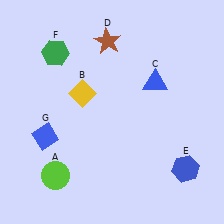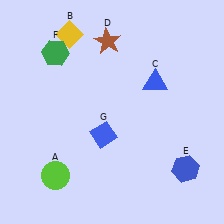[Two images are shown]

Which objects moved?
The objects that moved are: the yellow diamond (B), the blue diamond (G).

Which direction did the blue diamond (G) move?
The blue diamond (G) moved right.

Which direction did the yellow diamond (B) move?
The yellow diamond (B) moved up.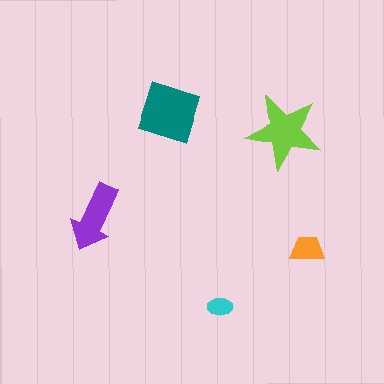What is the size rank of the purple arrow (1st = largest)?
3rd.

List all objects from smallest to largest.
The cyan ellipse, the orange trapezoid, the purple arrow, the lime star, the teal diamond.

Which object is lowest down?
The cyan ellipse is bottommost.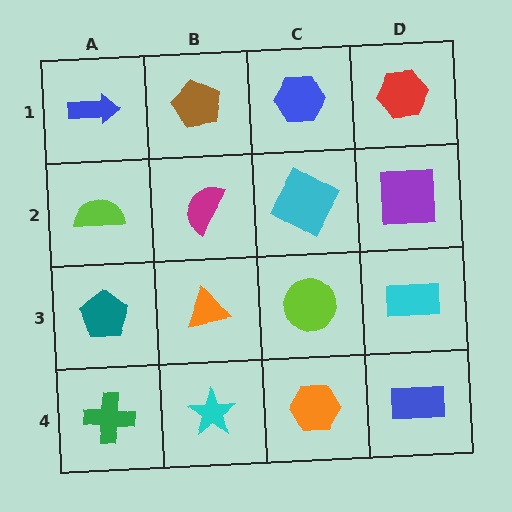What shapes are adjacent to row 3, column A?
A lime semicircle (row 2, column A), a green cross (row 4, column A), an orange triangle (row 3, column B).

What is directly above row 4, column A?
A teal pentagon.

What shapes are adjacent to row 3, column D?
A purple square (row 2, column D), a blue rectangle (row 4, column D), a lime circle (row 3, column C).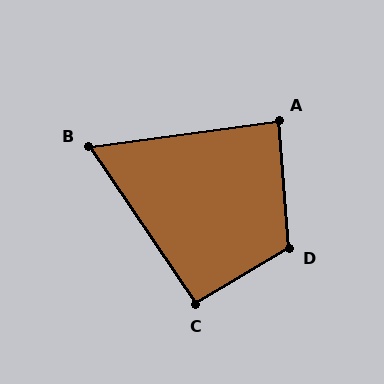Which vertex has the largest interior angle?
D, at approximately 116 degrees.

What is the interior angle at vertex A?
Approximately 87 degrees (approximately right).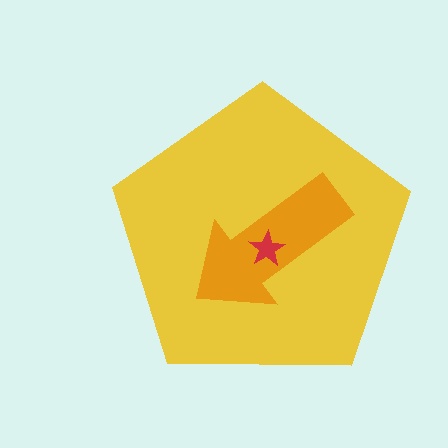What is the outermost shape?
The yellow pentagon.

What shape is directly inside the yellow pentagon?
The orange arrow.